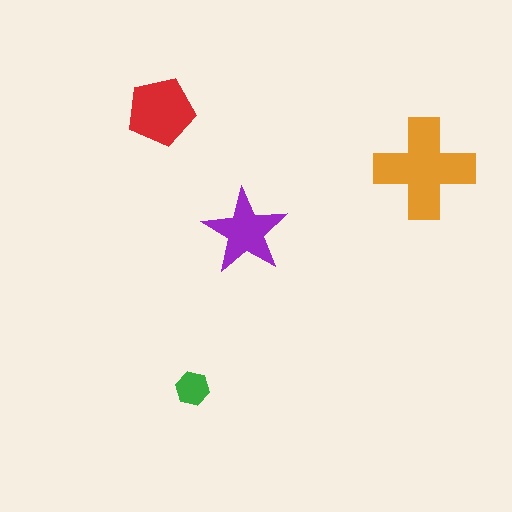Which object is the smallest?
The green hexagon.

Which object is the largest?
The orange cross.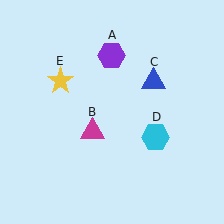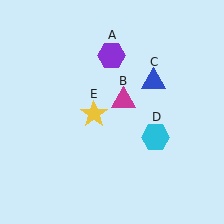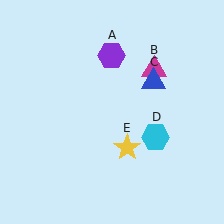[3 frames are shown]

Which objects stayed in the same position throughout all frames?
Purple hexagon (object A) and blue triangle (object C) and cyan hexagon (object D) remained stationary.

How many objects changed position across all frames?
2 objects changed position: magenta triangle (object B), yellow star (object E).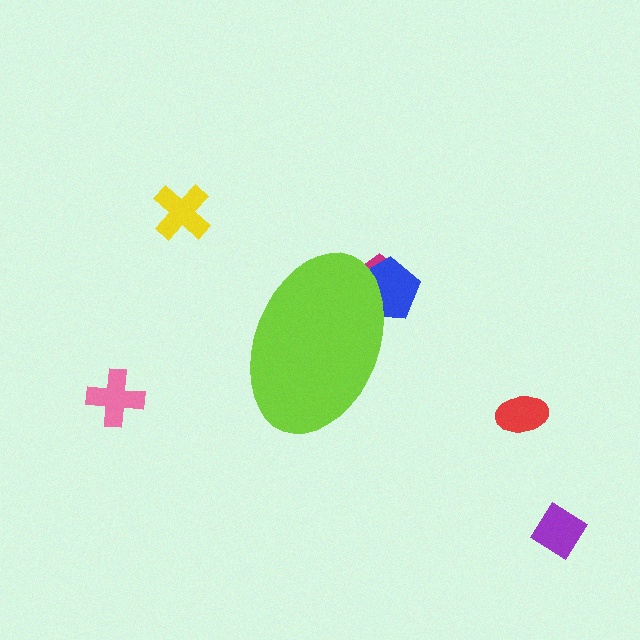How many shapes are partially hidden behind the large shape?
2 shapes are partially hidden.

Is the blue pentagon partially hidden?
Yes, the blue pentagon is partially hidden behind the lime ellipse.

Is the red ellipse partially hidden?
No, the red ellipse is fully visible.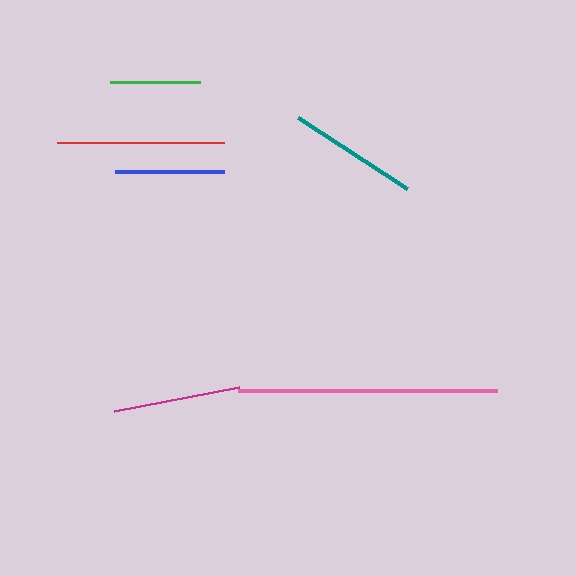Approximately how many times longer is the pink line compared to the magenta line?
The pink line is approximately 2.0 times the length of the magenta line.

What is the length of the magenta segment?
The magenta segment is approximately 127 pixels long.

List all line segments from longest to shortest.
From longest to shortest: pink, red, teal, magenta, blue, green.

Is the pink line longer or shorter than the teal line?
The pink line is longer than the teal line.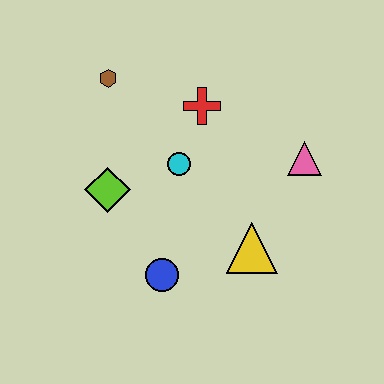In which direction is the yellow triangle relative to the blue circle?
The yellow triangle is to the right of the blue circle.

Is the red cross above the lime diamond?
Yes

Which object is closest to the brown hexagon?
The red cross is closest to the brown hexagon.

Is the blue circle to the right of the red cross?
No